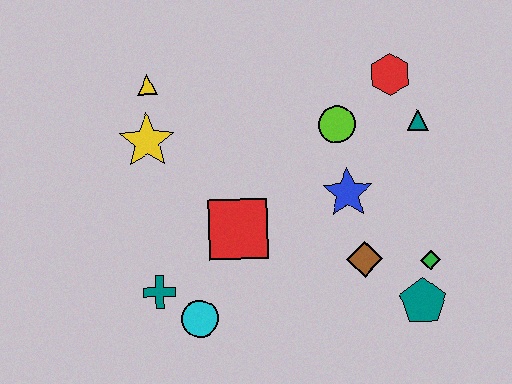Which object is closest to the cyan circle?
The teal cross is closest to the cyan circle.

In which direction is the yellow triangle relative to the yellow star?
The yellow triangle is above the yellow star.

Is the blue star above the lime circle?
No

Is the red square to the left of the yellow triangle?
No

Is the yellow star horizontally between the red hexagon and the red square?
No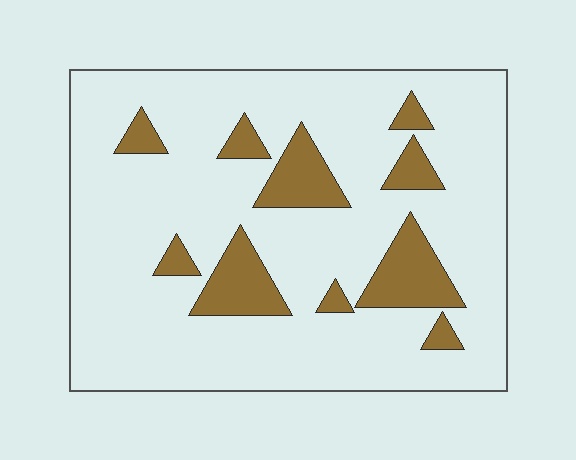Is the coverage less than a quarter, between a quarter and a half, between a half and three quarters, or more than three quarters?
Less than a quarter.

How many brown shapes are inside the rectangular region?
10.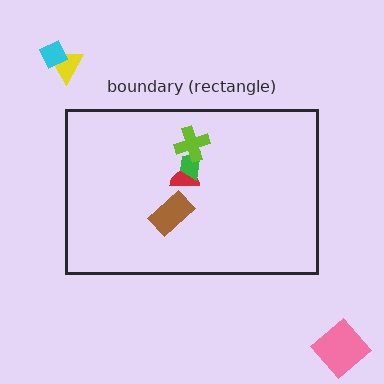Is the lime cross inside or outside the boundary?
Inside.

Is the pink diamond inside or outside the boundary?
Outside.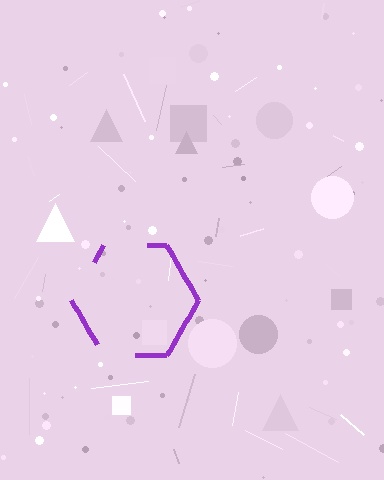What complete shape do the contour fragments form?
The contour fragments form a hexagon.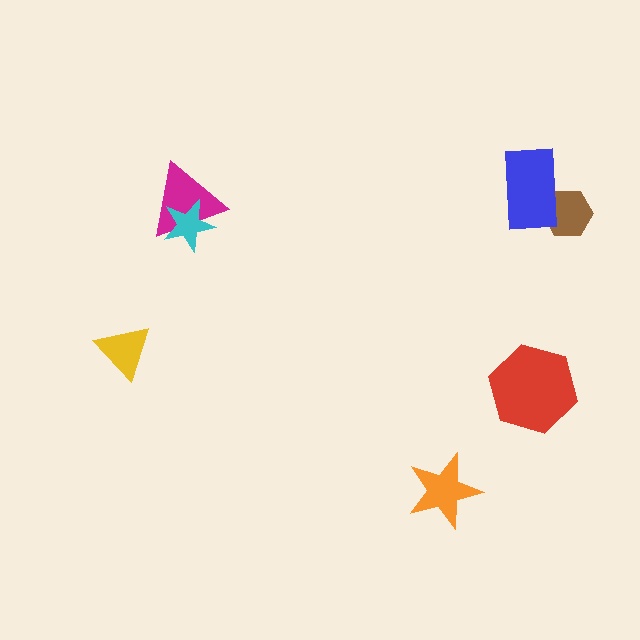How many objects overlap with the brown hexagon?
1 object overlaps with the brown hexagon.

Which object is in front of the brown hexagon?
The blue rectangle is in front of the brown hexagon.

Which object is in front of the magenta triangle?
The cyan star is in front of the magenta triangle.